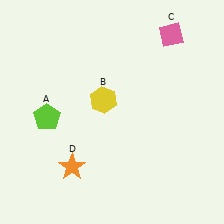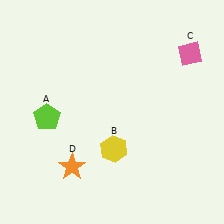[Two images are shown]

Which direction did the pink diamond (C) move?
The pink diamond (C) moved down.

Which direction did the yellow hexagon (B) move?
The yellow hexagon (B) moved down.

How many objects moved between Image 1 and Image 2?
2 objects moved between the two images.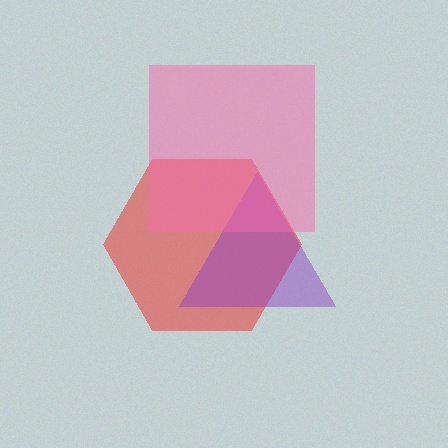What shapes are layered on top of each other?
The layered shapes are: a red hexagon, a purple triangle, a pink square.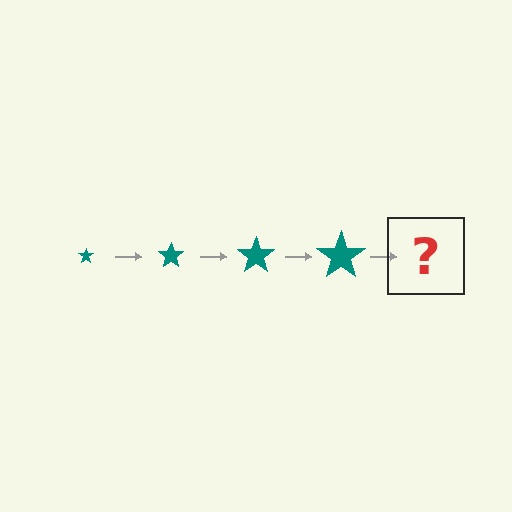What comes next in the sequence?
The next element should be a teal star, larger than the previous one.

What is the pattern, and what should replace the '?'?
The pattern is that the star gets progressively larger each step. The '?' should be a teal star, larger than the previous one.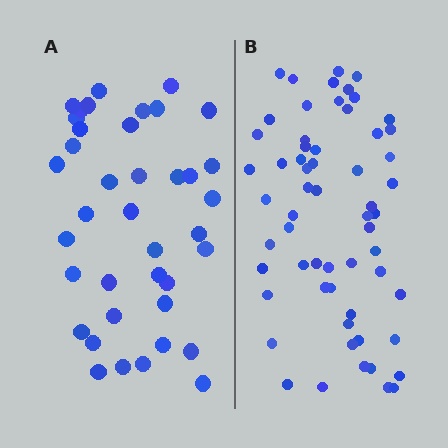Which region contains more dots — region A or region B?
Region B (the right region) has more dots.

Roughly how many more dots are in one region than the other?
Region B has approximately 20 more dots than region A.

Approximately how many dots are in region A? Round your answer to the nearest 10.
About 40 dots. (The exact count is 39, which rounds to 40.)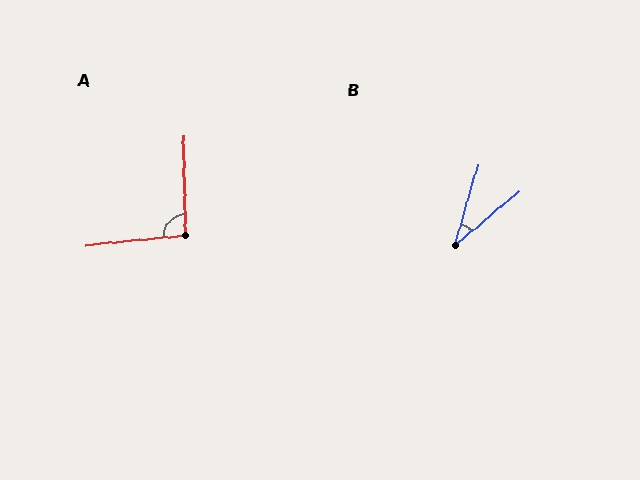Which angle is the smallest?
B, at approximately 34 degrees.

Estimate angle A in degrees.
Approximately 95 degrees.